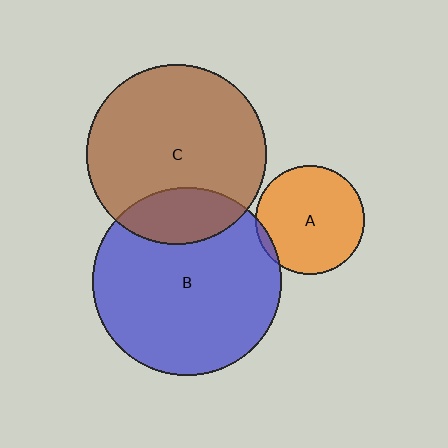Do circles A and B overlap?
Yes.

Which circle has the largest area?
Circle B (blue).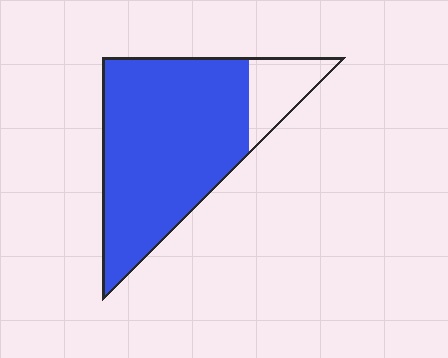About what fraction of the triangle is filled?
About five sixths (5/6).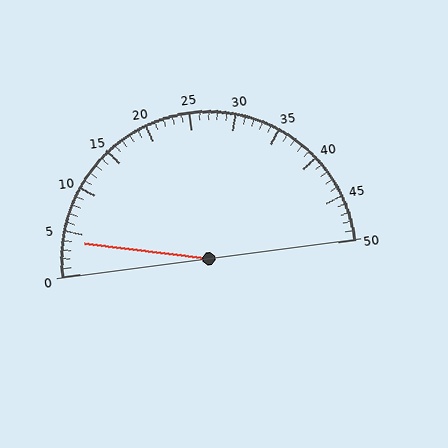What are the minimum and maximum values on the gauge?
The gauge ranges from 0 to 50.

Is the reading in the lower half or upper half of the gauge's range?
The reading is in the lower half of the range (0 to 50).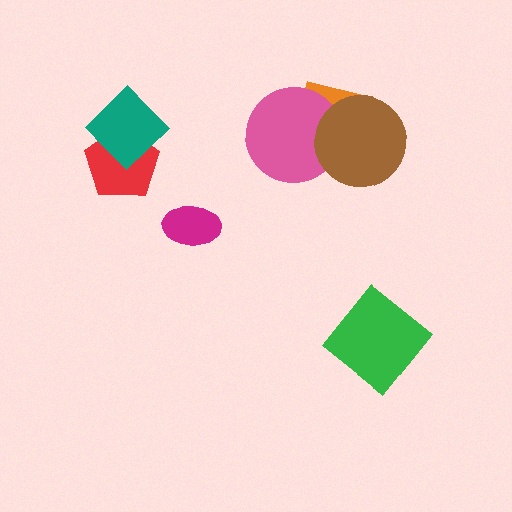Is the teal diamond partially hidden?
No, no other shape covers it.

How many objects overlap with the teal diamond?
1 object overlaps with the teal diamond.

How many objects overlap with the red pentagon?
1 object overlaps with the red pentagon.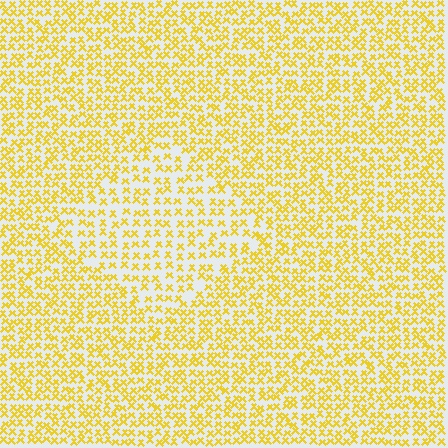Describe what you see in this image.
The image contains small yellow elements arranged at two different densities. A diamond-shaped region is visible where the elements are less densely packed than the surrounding area.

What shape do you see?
I see a diamond.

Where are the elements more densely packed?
The elements are more densely packed outside the diamond boundary.